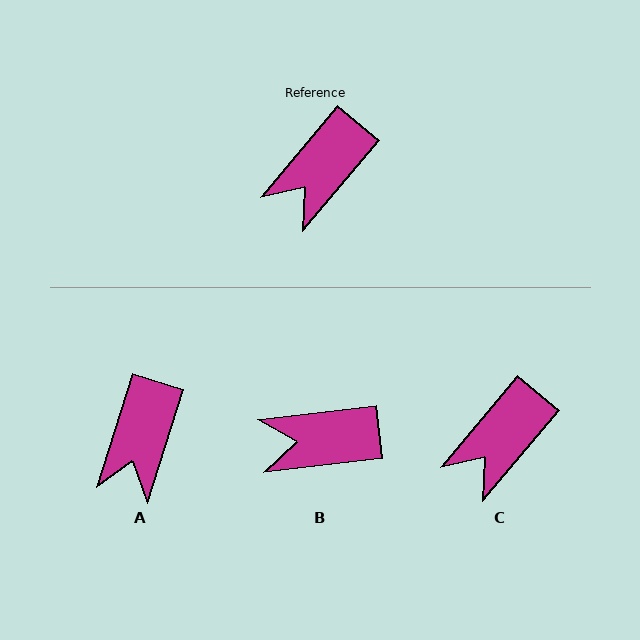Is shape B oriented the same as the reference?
No, it is off by about 43 degrees.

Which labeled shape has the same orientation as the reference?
C.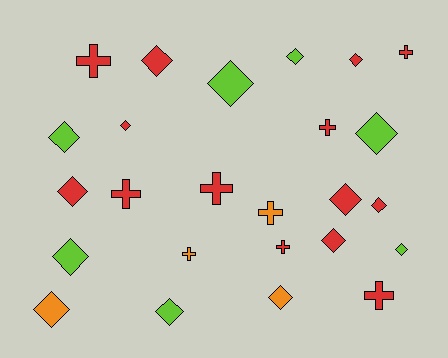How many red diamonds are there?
There are 7 red diamonds.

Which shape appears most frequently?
Diamond, with 16 objects.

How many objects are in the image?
There are 25 objects.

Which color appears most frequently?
Red, with 14 objects.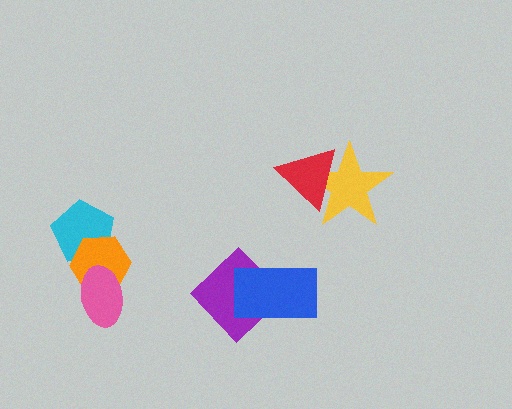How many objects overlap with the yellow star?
1 object overlaps with the yellow star.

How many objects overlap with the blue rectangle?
1 object overlaps with the blue rectangle.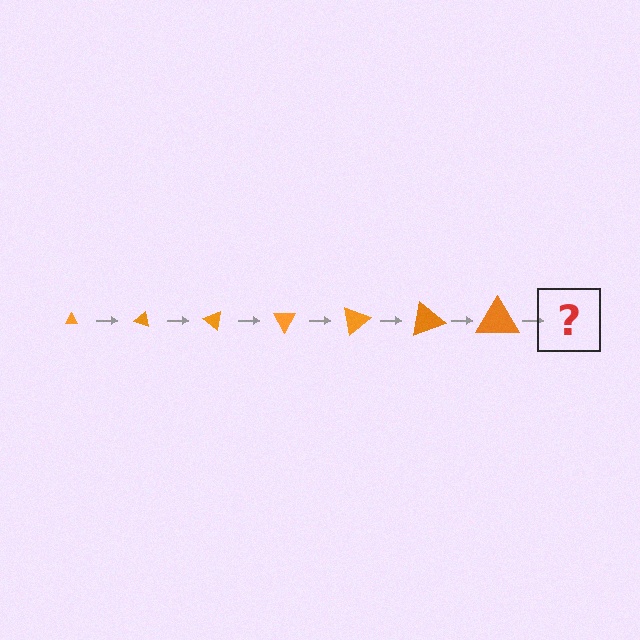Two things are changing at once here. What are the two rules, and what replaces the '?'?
The two rules are that the triangle grows larger each step and it rotates 20 degrees each step. The '?' should be a triangle, larger than the previous one and rotated 140 degrees from the start.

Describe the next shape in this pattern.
It should be a triangle, larger than the previous one and rotated 140 degrees from the start.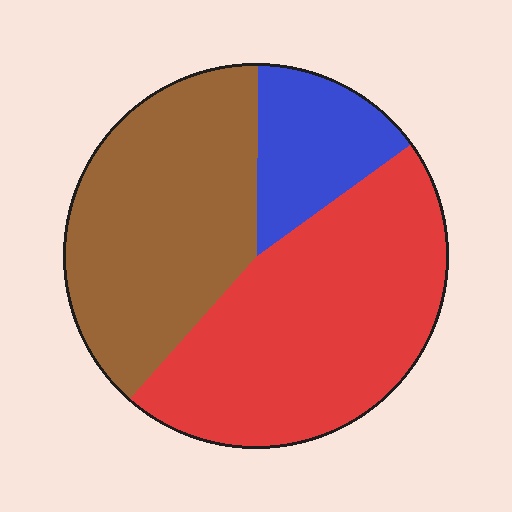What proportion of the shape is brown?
Brown covers about 40% of the shape.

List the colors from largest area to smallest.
From largest to smallest: red, brown, blue.